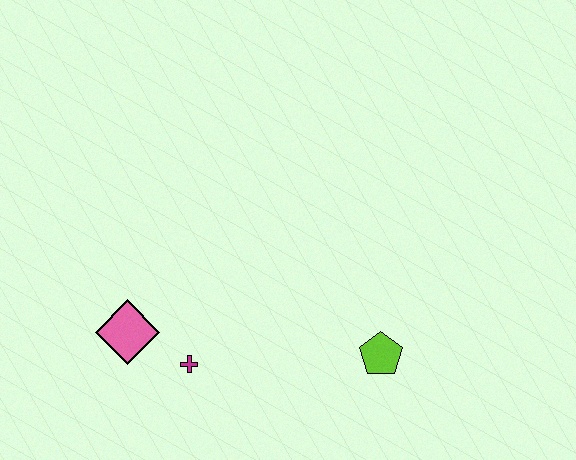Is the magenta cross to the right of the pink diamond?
Yes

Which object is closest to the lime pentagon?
The magenta cross is closest to the lime pentagon.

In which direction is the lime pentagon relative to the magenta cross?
The lime pentagon is to the right of the magenta cross.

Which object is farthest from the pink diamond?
The lime pentagon is farthest from the pink diamond.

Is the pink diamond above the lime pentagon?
Yes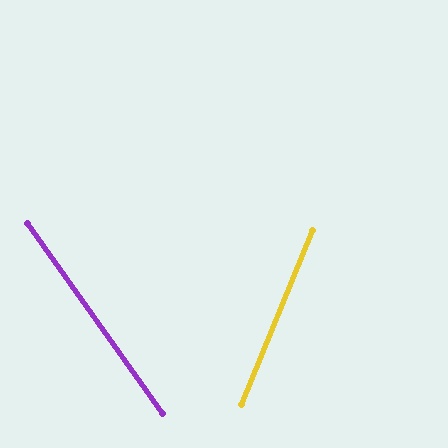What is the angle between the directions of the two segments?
Approximately 57 degrees.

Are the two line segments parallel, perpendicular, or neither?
Neither parallel nor perpendicular — they differ by about 57°.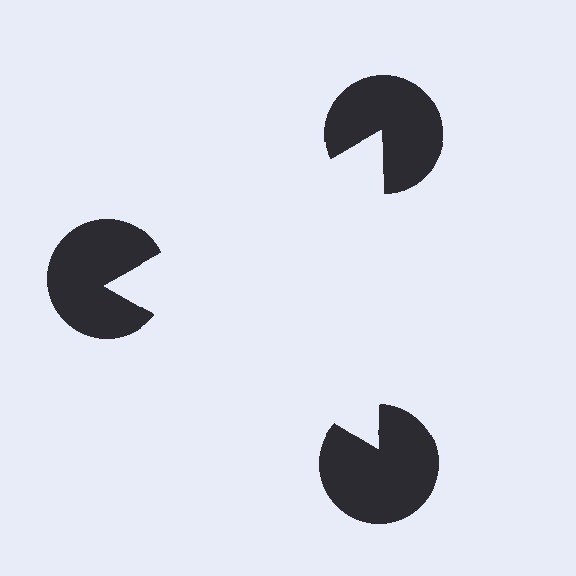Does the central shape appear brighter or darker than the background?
It typically appears slightly brighter than the background, even though no actual brightness change is drawn.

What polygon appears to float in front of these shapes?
An illusory triangle — its edges are inferred from the aligned wedge cuts in the pac-man discs, not physically drawn.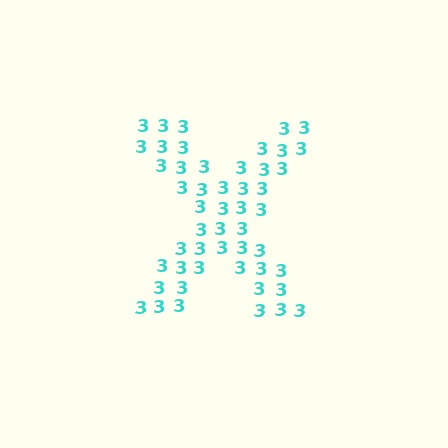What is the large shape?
The large shape is the letter X.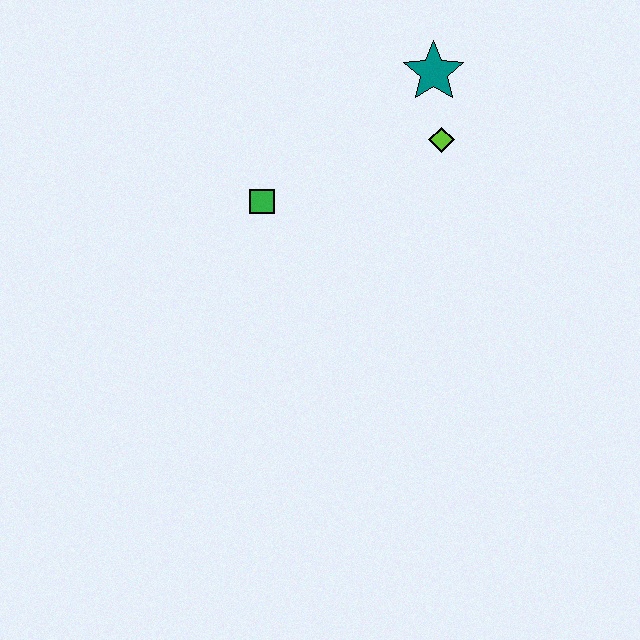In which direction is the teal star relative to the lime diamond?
The teal star is above the lime diamond.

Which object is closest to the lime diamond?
The teal star is closest to the lime diamond.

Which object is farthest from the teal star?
The green square is farthest from the teal star.